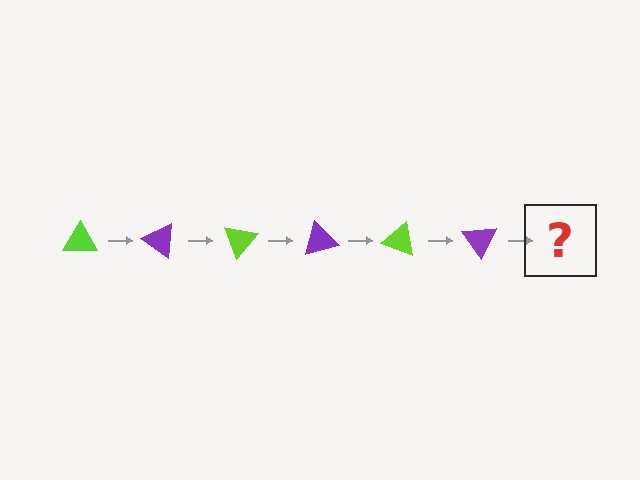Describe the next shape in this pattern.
It should be a lime triangle, rotated 210 degrees from the start.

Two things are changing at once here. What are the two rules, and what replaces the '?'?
The two rules are that it rotates 35 degrees each step and the color cycles through lime and purple. The '?' should be a lime triangle, rotated 210 degrees from the start.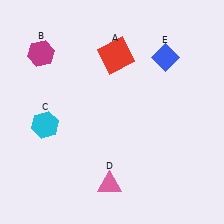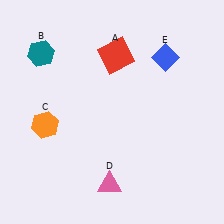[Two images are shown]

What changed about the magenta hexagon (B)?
In Image 1, B is magenta. In Image 2, it changed to teal.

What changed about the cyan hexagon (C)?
In Image 1, C is cyan. In Image 2, it changed to orange.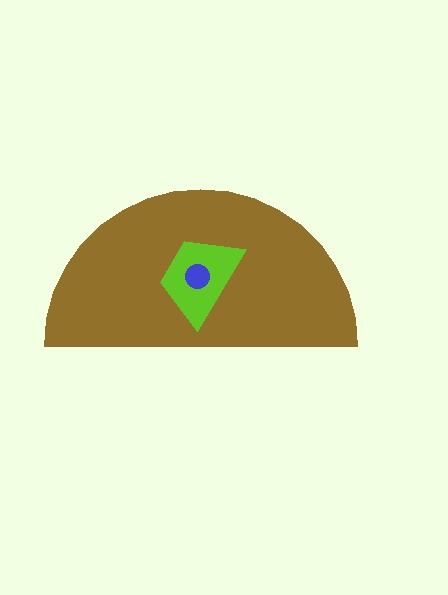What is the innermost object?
The blue circle.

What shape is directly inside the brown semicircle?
The lime trapezoid.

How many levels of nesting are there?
3.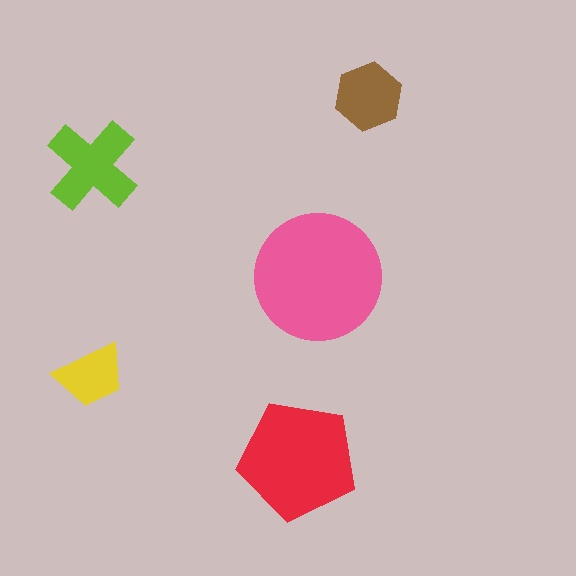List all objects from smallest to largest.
The yellow trapezoid, the brown hexagon, the lime cross, the red pentagon, the pink circle.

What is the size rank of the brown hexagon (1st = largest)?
4th.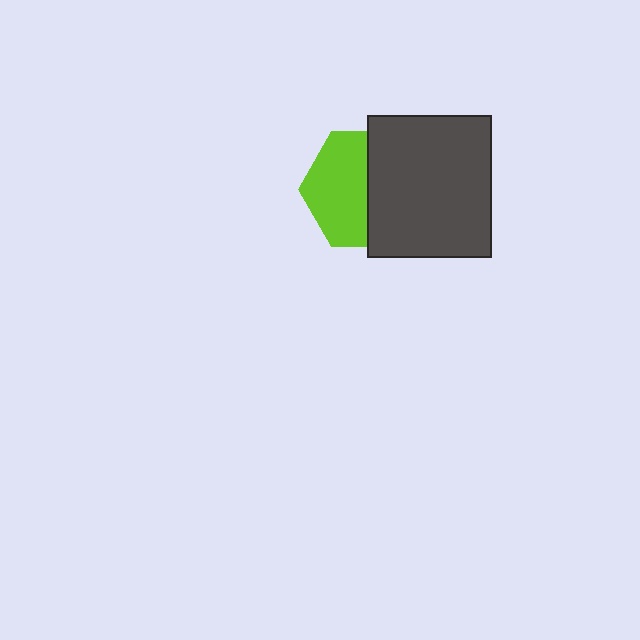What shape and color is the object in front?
The object in front is a dark gray rectangle.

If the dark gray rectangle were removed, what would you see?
You would see the complete lime hexagon.